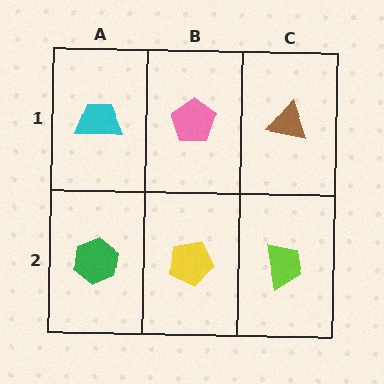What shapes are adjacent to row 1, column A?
A green hexagon (row 2, column A), a pink pentagon (row 1, column B).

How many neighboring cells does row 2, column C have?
2.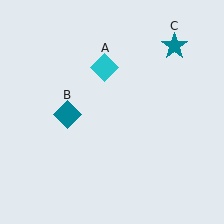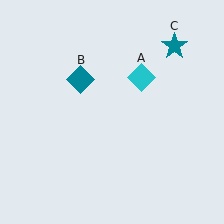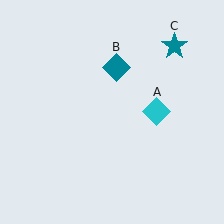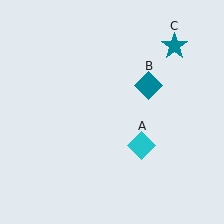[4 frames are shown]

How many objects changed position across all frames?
2 objects changed position: cyan diamond (object A), teal diamond (object B).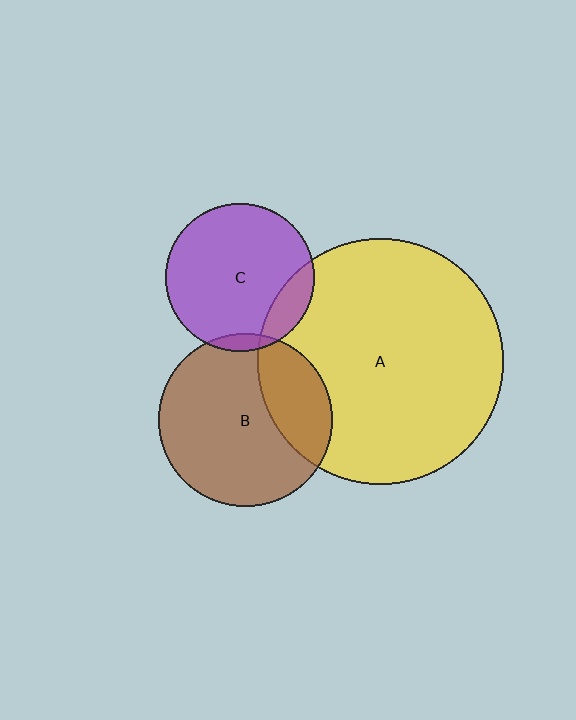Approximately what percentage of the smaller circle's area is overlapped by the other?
Approximately 25%.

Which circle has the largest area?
Circle A (yellow).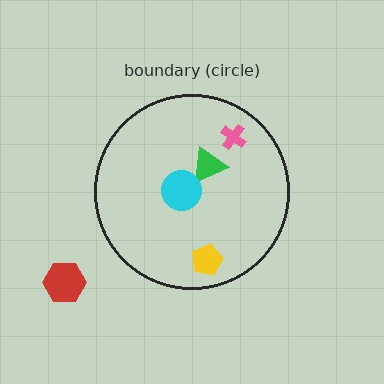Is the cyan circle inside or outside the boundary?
Inside.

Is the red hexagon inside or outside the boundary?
Outside.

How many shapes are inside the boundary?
4 inside, 1 outside.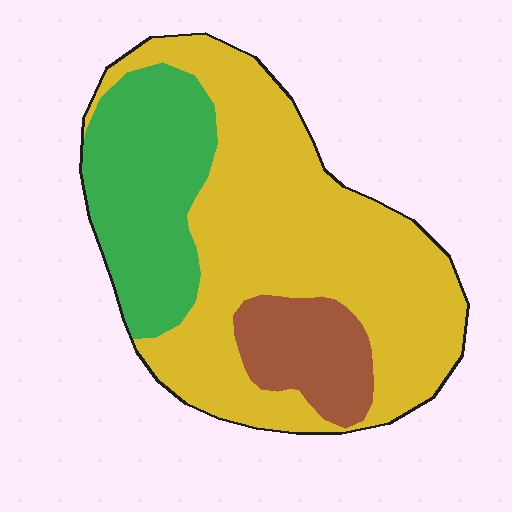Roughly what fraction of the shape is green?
Green covers 26% of the shape.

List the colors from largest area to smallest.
From largest to smallest: yellow, green, brown.